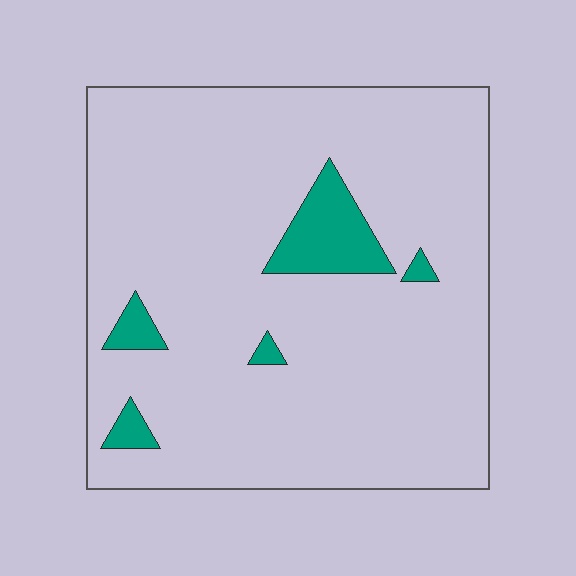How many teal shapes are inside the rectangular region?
5.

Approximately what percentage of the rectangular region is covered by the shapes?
Approximately 10%.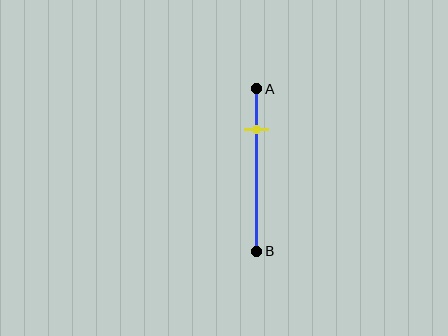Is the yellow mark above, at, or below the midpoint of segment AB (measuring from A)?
The yellow mark is above the midpoint of segment AB.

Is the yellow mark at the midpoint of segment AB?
No, the mark is at about 25% from A, not at the 50% midpoint.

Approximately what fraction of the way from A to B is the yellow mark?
The yellow mark is approximately 25% of the way from A to B.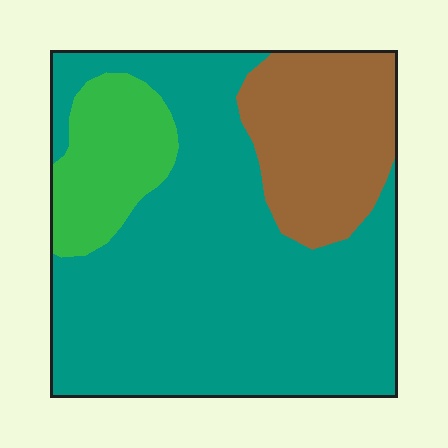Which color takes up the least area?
Green, at roughly 15%.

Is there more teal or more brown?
Teal.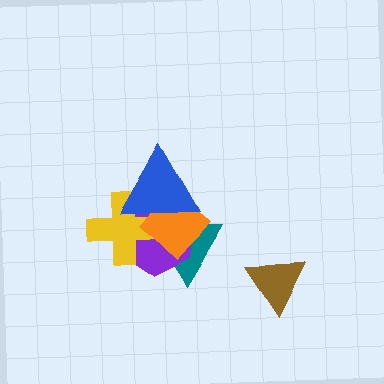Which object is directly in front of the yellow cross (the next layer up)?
The orange diamond is directly in front of the yellow cross.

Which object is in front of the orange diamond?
The blue triangle is in front of the orange diamond.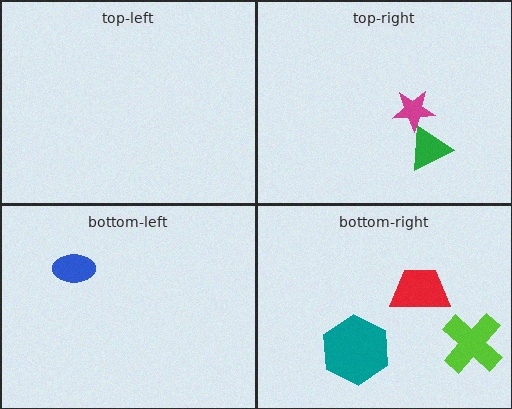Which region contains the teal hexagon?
The bottom-right region.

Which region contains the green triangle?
The top-right region.